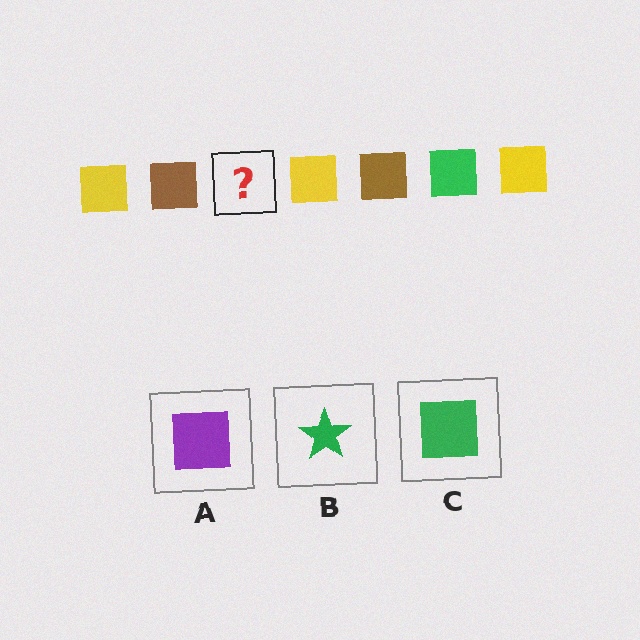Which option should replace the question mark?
Option C.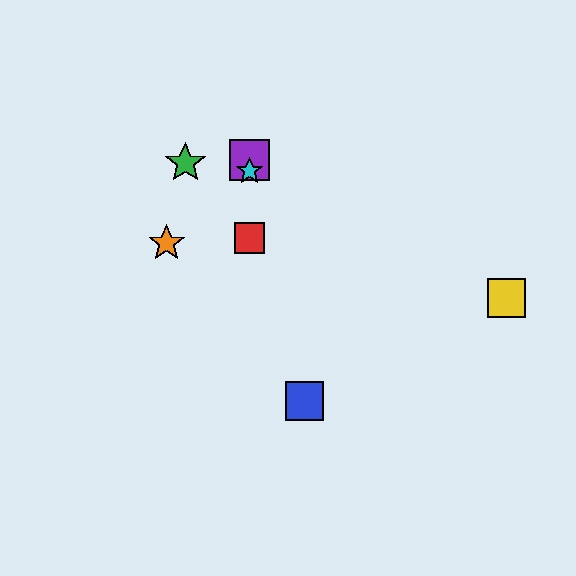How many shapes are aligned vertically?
3 shapes (the red square, the purple square, the cyan star) are aligned vertically.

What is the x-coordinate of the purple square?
The purple square is at x≈249.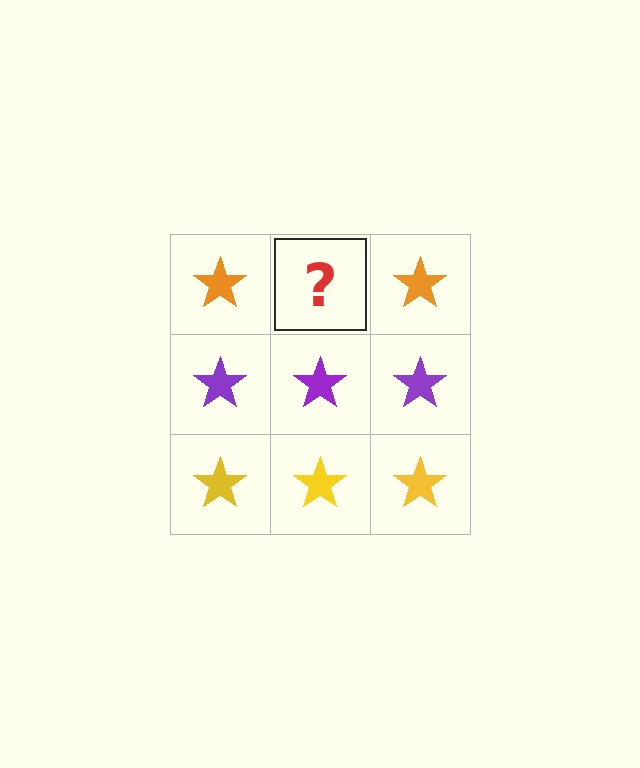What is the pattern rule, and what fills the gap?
The rule is that each row has a consistent color. The gap should be filled with an orange star.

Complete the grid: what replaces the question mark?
The question mark should be replaced with an orange star.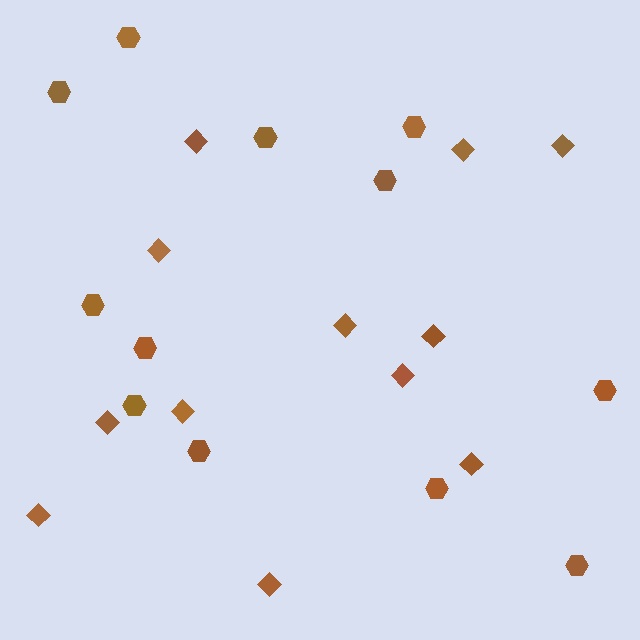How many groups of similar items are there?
There are 2 groups: one group of hexagons (12) and one group of diamonds (12).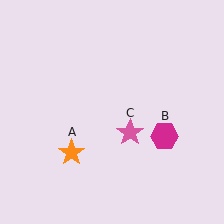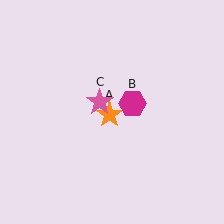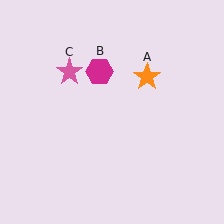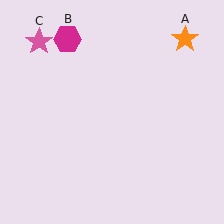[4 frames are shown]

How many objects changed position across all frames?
3 objects changed position: orange star (object A), magenta hexagon (object B), pink star (object C).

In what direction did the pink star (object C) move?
The pink star (object C) moved up and to the left.